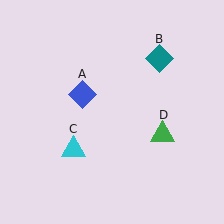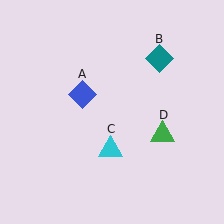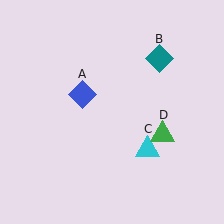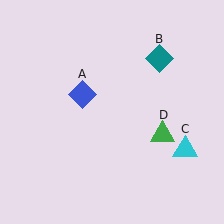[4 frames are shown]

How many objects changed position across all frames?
1 object changed position: cyan triangle (object C).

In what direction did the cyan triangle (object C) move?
The cyan triangle (object C) moved right.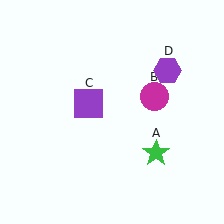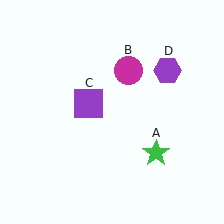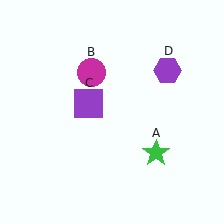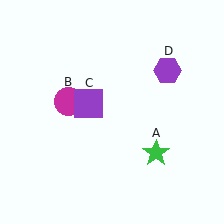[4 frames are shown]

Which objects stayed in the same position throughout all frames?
Green star (object A) and purple square (object C) and purple hexagon (object D) remained stationary.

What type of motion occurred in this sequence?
The magenta circle (object B) rotated counterclockwise around the center of the scene.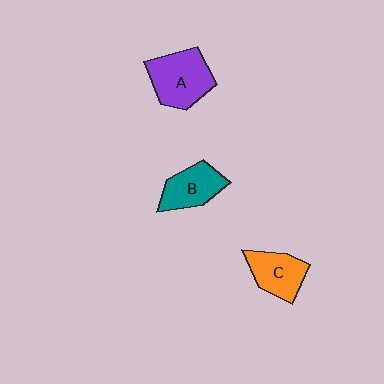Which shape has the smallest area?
Shape B (teal).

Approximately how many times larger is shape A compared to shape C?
Approximately 1.3 times.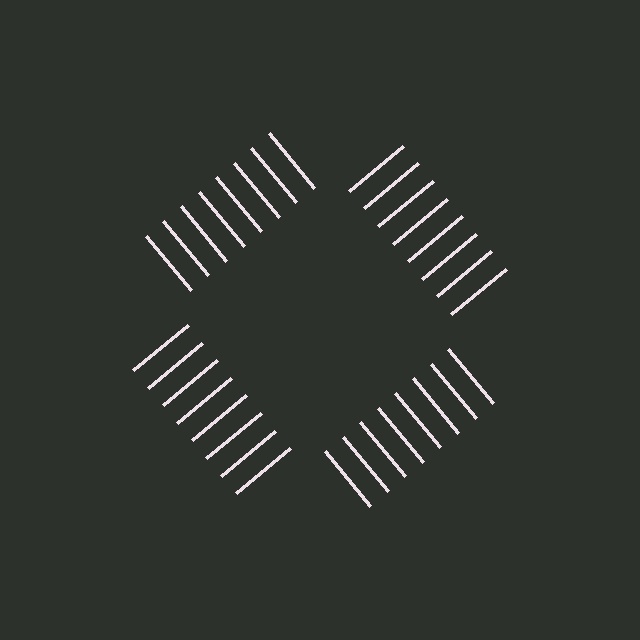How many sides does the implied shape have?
4 sides — the line-ends trace a square.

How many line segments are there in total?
32 — 8 along each of the 4 edges.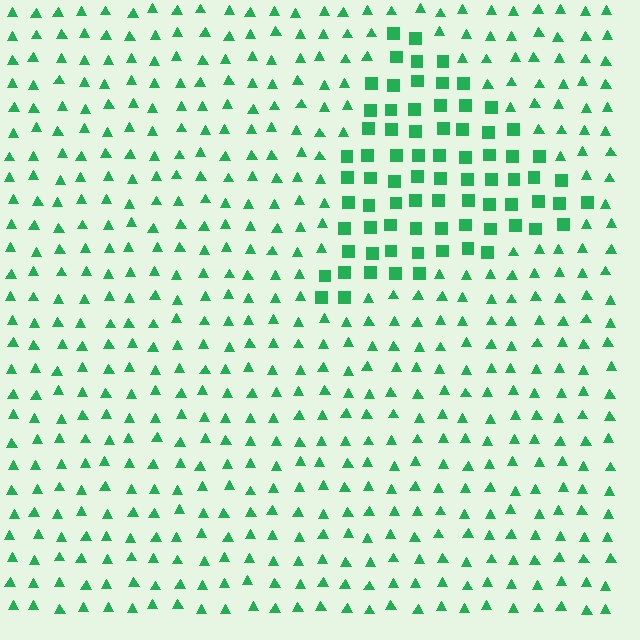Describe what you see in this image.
The image is filled with small green elements arranged in a uniform grid. A triangle-shaped region contains squares, while the surrounding area contains triangles. The boundary is defined purely by the change in element shape.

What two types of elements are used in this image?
The image uses squares inside the triangle region and triangles outside it.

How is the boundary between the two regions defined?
The boundary is defined by a change in element shape: squares inside vs. triangles outside. All elements share the same color and spacing.